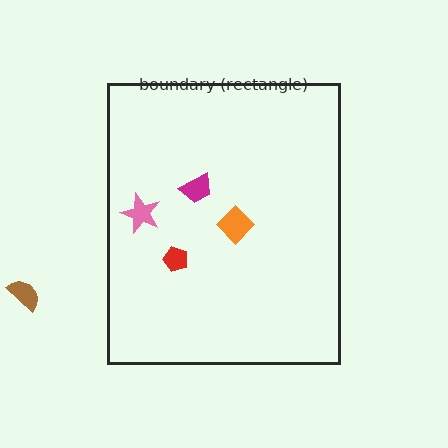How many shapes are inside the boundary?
4 inside, 1 outside.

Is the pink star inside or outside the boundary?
Inside.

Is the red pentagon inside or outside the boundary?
Inside.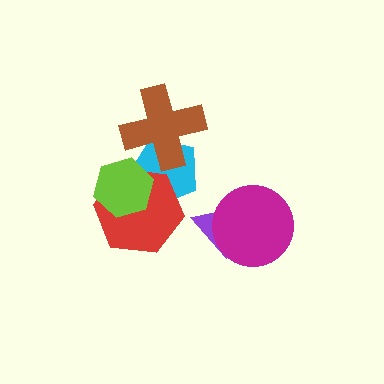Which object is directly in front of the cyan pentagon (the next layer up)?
The brown cross is directly in front of the cyan pentagon.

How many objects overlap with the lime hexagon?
2 objects overlap with the lime hexagon.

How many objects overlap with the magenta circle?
1 object overlaps with the magenta circle.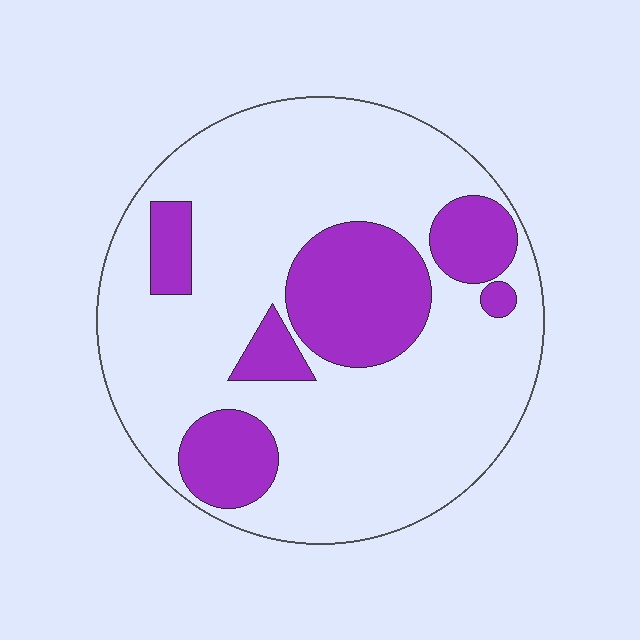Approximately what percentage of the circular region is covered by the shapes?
Approximately 25%.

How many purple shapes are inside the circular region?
6.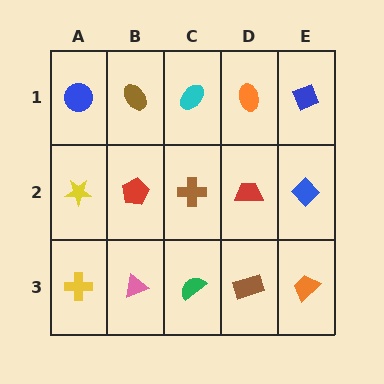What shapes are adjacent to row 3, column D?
A red trapezoid (row 2, column D), a green semicircle (row 3, column C), an orange trapezoid (row 3, column E).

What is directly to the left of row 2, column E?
A red trapezoid.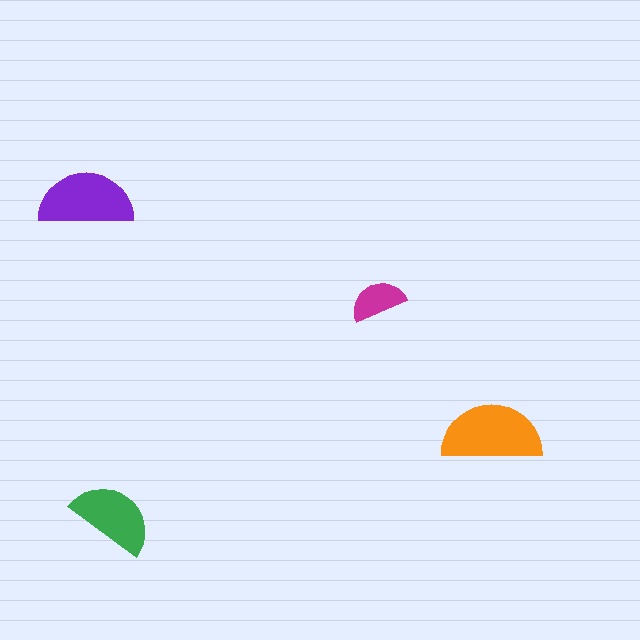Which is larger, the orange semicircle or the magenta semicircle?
The orange one.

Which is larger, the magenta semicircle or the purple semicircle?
The purple one.